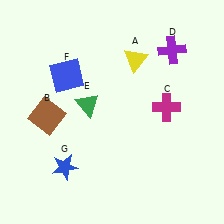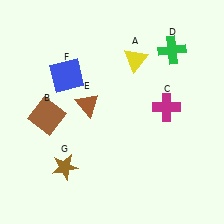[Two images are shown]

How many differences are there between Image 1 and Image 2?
There are 3 differences between the two images.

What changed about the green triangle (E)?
In Image 1, E is green. In Image 2, it changed to brown.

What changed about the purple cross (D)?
In Image 1, D is purple. In Image 2, it changed to green.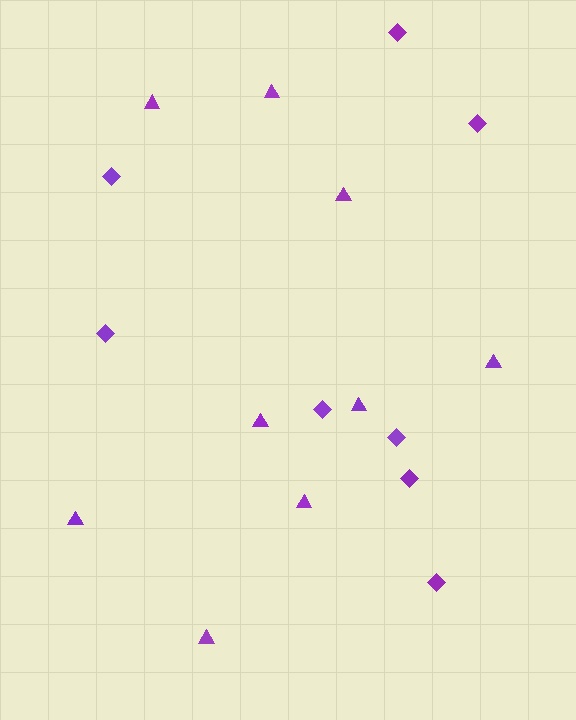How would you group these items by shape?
There are 2 groups: one group of triangles (9) and one group of diamonds (8).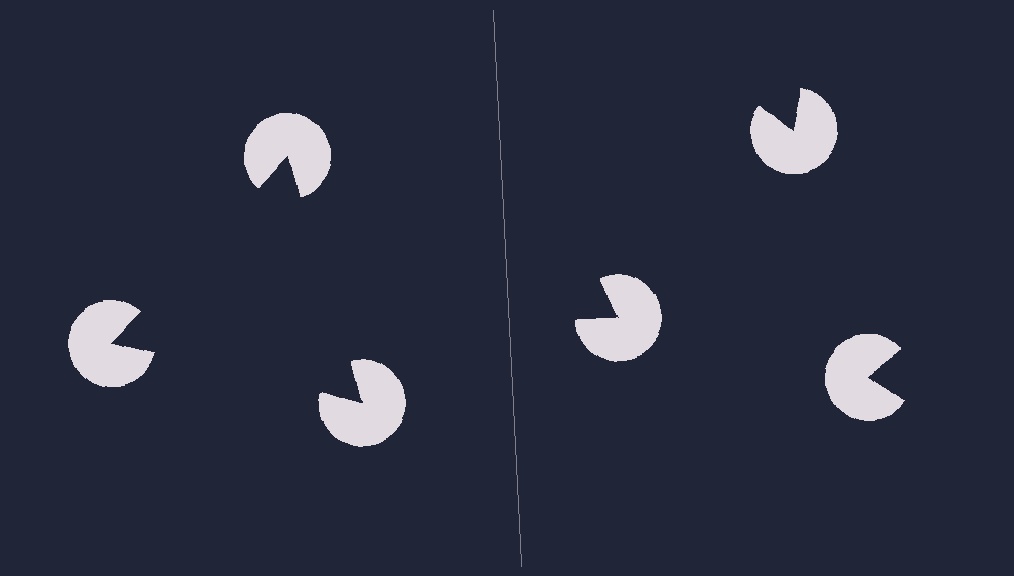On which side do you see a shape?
An illusory triangle appears on the left side. On the right side the wedge cuts are rotated, so no coherent shape forms.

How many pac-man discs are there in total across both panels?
6 — 3 on each side.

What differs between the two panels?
The pac-man discs are positioned identically on both sides; only the wedge orientations differ. On the left they align to a triangle; on the right they are misaligned.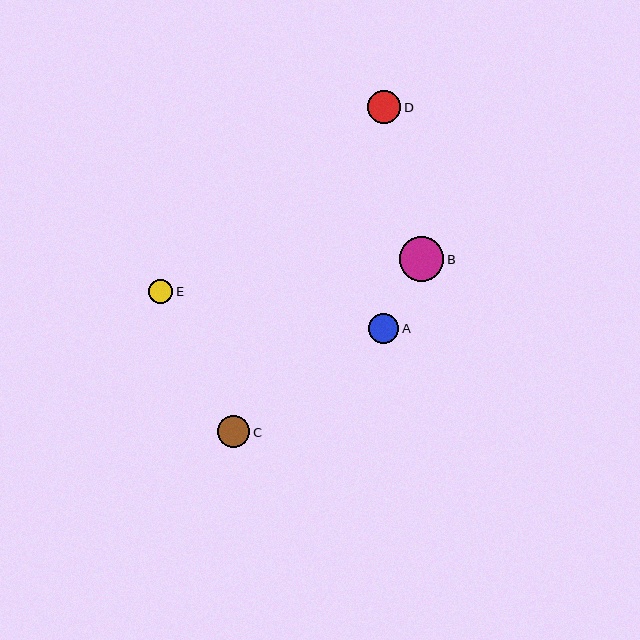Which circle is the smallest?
Circle E is the smallest with a size of approximately 25 pixels.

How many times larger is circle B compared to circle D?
Circle B is approximately 1.3 times the size of circle D.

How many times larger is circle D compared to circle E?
Circle D is approximately 1.4 times the size of circle E.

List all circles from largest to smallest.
From largest to smallest: B, D, C, A, E.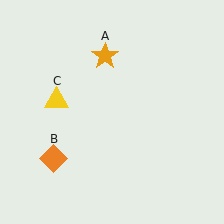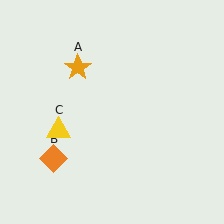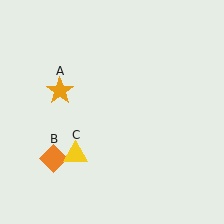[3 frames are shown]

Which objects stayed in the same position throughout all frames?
Orange diamond (object B) remained stationary.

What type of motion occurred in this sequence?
The orange star (object A), yellow triangle (object C) rotated counterclockwise around the center of the scene.